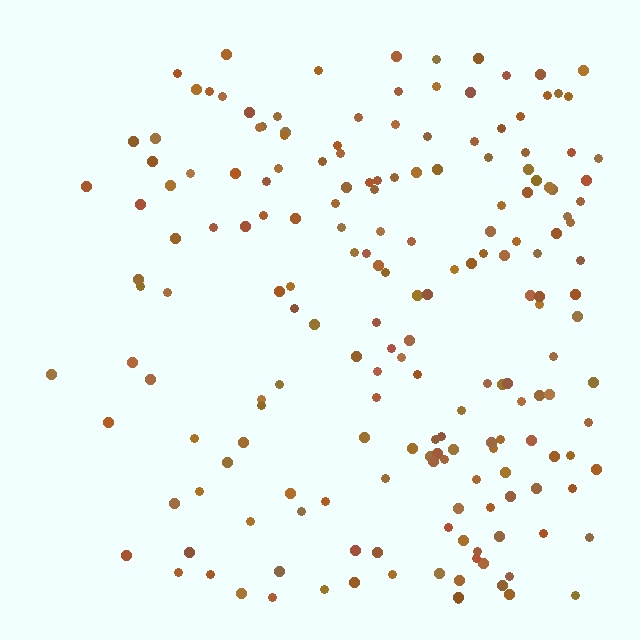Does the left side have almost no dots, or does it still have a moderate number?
Still a moderate number, just noticeably fewer than the right.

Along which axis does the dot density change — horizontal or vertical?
Horizontal.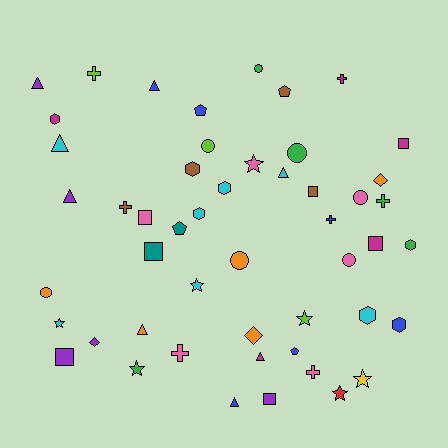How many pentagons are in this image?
There are 4 pentagons.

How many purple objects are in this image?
There are 5 purple objects.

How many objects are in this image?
There are 50 objects.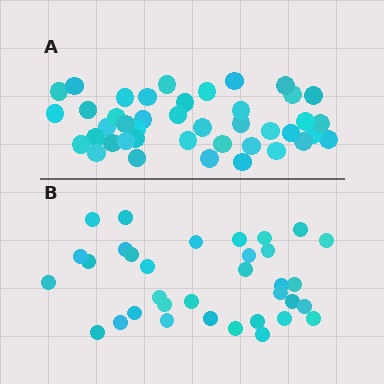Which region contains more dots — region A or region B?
Region A (the top region) has more dots.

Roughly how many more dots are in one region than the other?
Region A has roughly 8 or so more dots than region B.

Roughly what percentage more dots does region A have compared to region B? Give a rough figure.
About 25% more.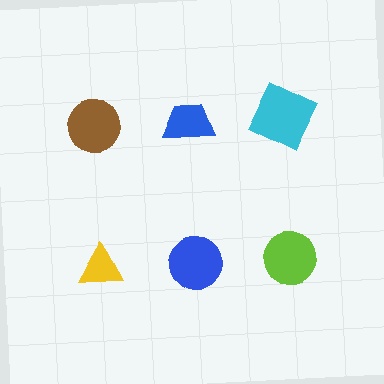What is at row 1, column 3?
A cyan square.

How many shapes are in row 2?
3 shapes.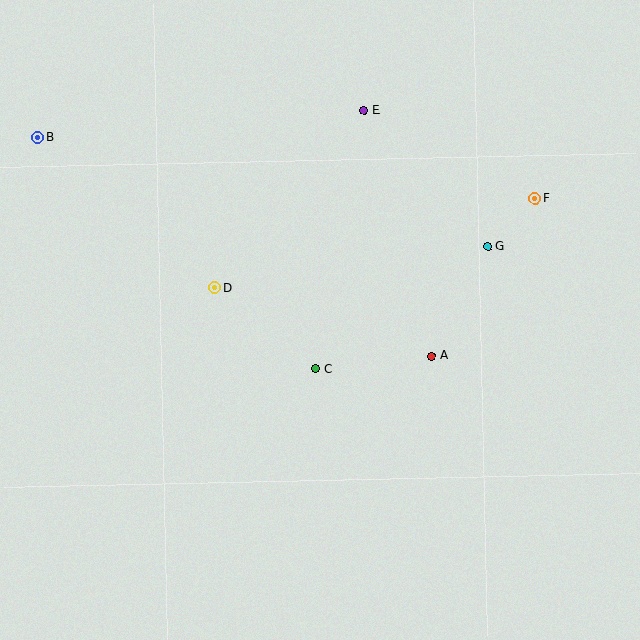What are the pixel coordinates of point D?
Point D is at (215, 288).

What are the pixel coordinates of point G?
Point G is at (488, 247).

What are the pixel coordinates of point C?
Point C is at (316, 369).